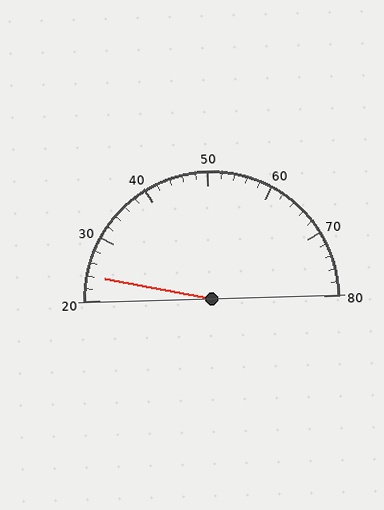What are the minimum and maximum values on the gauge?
The gauge ranges from 20 to 80.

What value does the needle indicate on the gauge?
The needle indicates approximately 24.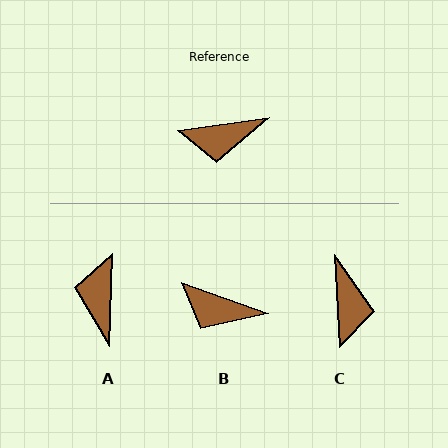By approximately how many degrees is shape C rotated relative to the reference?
Approximately 85 degrees counter-clockwise.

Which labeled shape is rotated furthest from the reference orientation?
A, about 99 degrees away.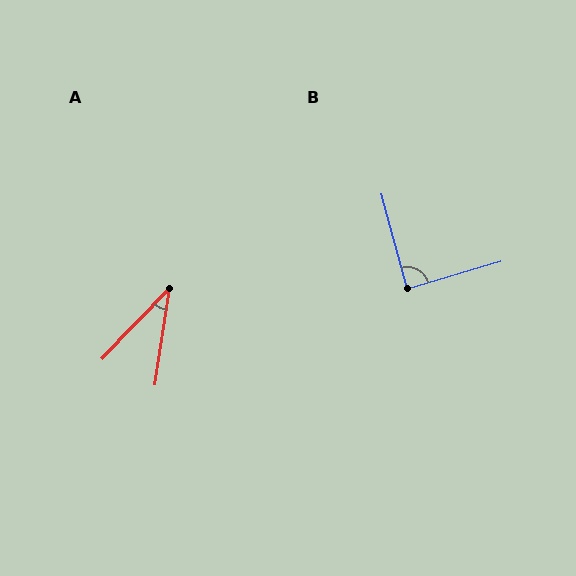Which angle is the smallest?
A, at approximately 35 degrees.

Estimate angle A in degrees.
Approximately 35 degrees.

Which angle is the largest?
B, at approximately 89 degrees.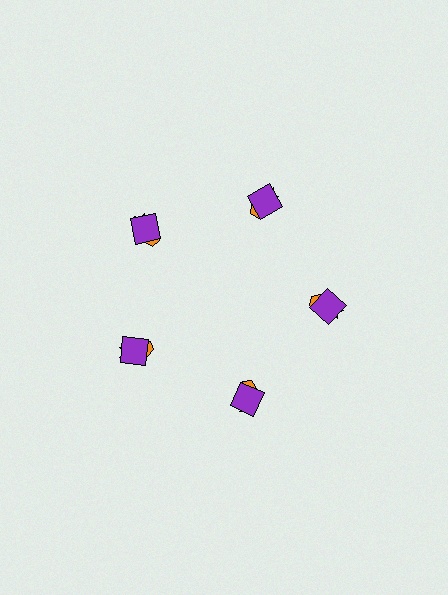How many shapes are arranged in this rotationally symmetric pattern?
There are 15 shapes, arranged in 5 groups of 3.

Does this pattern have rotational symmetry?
Yes, this pattern has 5-fold rotational symmetry. It looks the same after rotating 72 degrees around the center.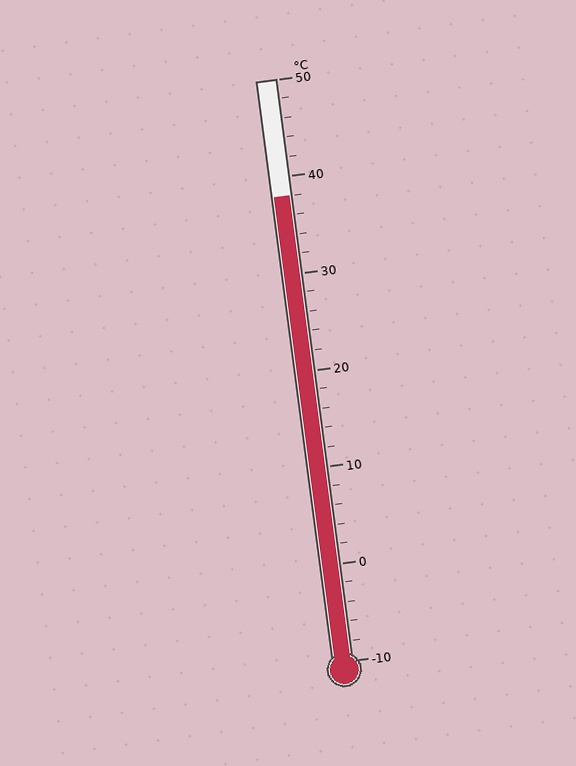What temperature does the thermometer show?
The thermometer shows approximately 38°C.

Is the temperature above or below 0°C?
The temperature is above 0°C.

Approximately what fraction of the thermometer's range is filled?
The thermometer is filled to approximately 80% of its range.